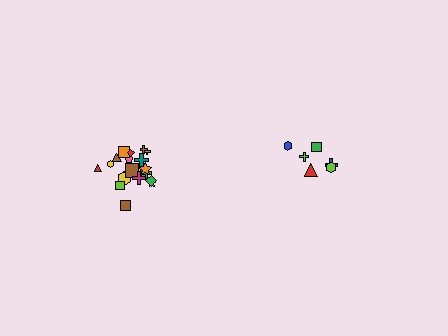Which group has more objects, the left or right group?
The left group.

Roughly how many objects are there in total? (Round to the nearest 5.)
Roughly 30 objects in total.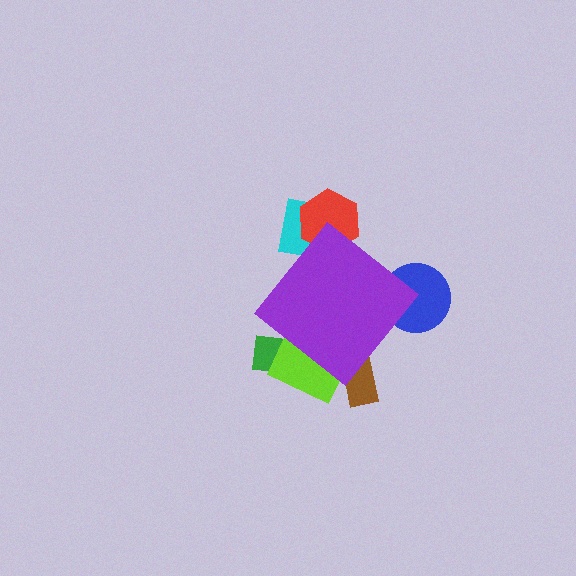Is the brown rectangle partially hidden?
Yes, the brown rectangle is partially hidden behind the purple diamond.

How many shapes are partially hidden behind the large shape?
6 shapes are partially hidden.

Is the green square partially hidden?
Yes, the green square is partially hidden behind the purple diamond.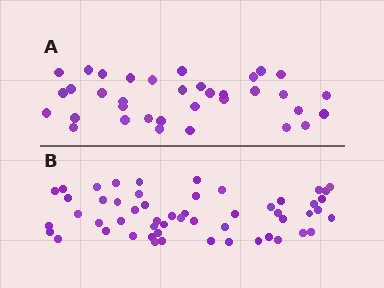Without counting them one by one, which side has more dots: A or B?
Region B (the bottom region) has more dots.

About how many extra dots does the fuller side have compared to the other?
Region B has approximately 20 more dots than region A.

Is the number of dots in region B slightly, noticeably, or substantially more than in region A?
Region B has substantially more. The ratio is roughly 1.5 to 1.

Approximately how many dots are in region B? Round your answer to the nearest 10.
About 50 dots. (The exact count is 54, which rounds to 50.)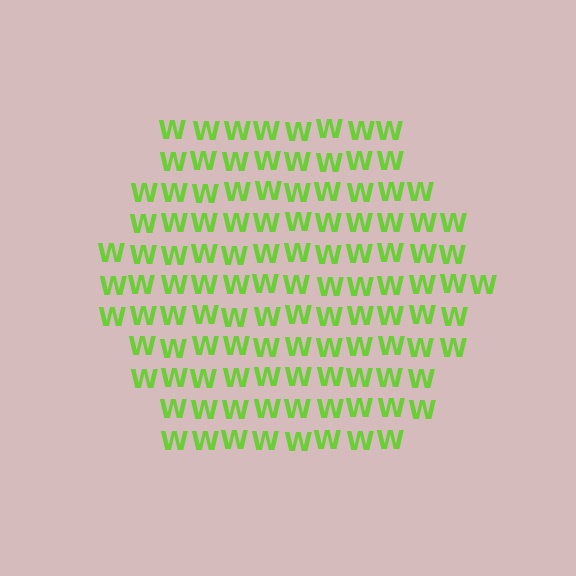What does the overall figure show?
The overall figure shows a hexagon.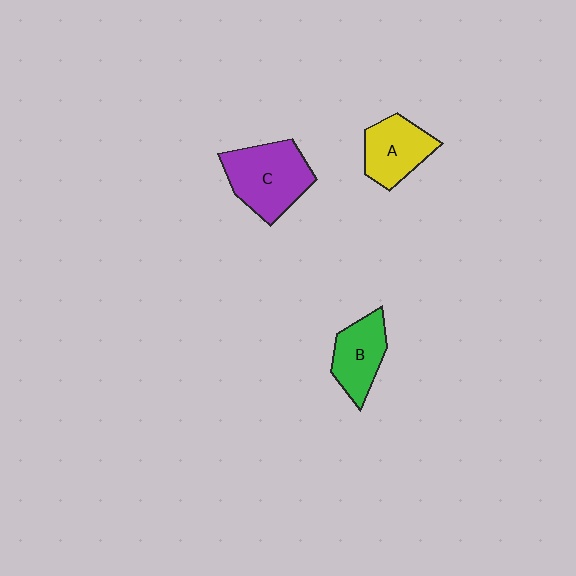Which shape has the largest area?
Shape C (purple).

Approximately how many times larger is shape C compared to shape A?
Approximately 1.4 times.